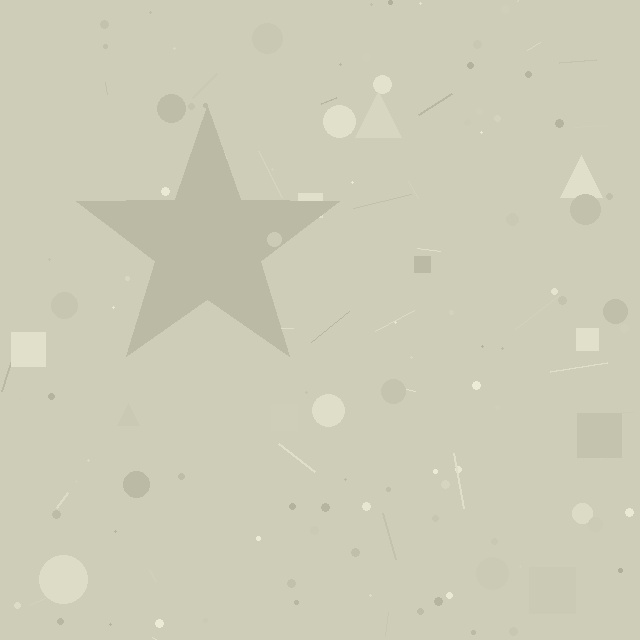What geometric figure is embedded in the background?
A star is embedded in the background.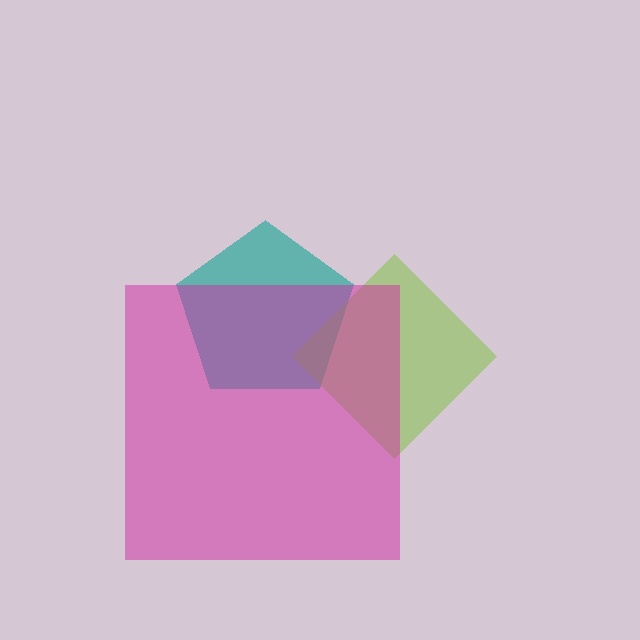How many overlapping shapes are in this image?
There are 3 overlapping shapes in the image.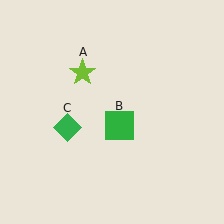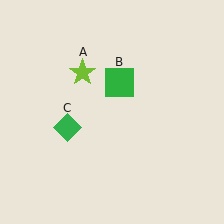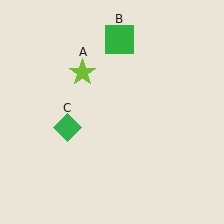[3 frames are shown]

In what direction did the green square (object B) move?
The green square (object B) moved up.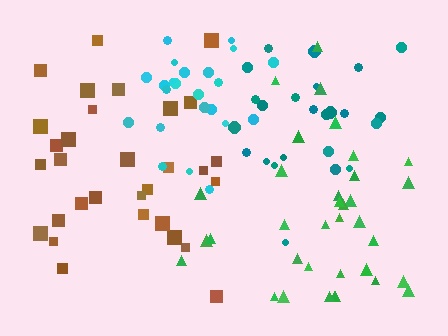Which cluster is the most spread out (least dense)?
Brown.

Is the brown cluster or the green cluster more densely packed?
Green.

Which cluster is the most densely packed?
Cyan.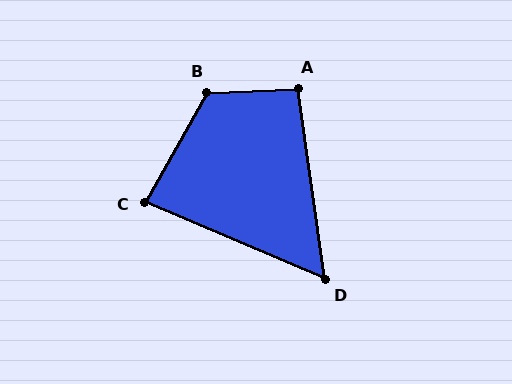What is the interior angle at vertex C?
Approximately 84 degrees (acute).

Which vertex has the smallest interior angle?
D, at approximately 59 degrees.